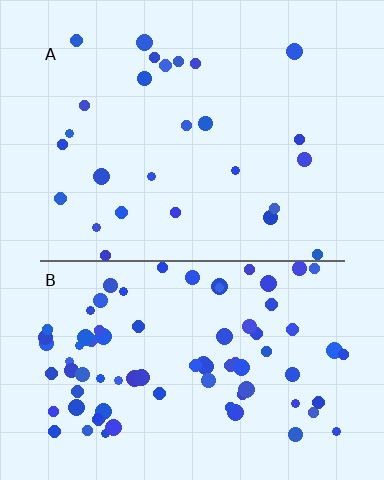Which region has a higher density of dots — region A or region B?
B (the bottom).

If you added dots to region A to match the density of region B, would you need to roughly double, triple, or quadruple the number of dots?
Approximately triple.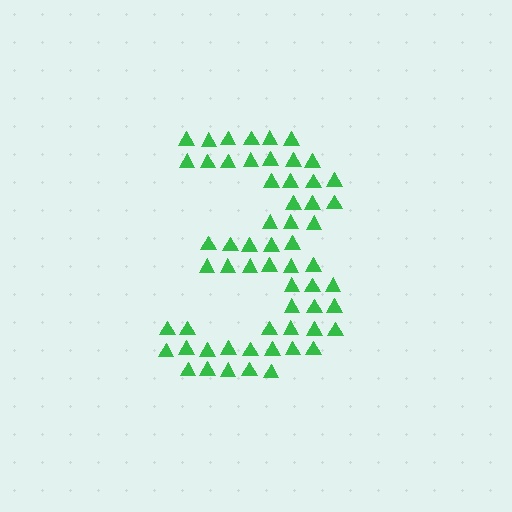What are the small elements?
The small elements are triangles.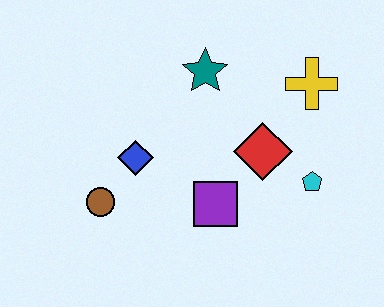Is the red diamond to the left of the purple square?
No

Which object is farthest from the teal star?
The brown circle is farthest from the teal star.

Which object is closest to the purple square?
The red diamond is closest to the purple square.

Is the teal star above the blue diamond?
Yes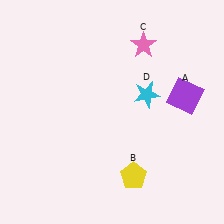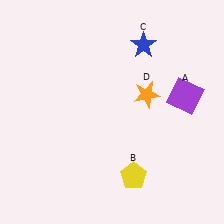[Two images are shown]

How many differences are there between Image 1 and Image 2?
There are 2 differences between the two images.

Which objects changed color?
C changed from pink to blue. D changed from cyan to orange.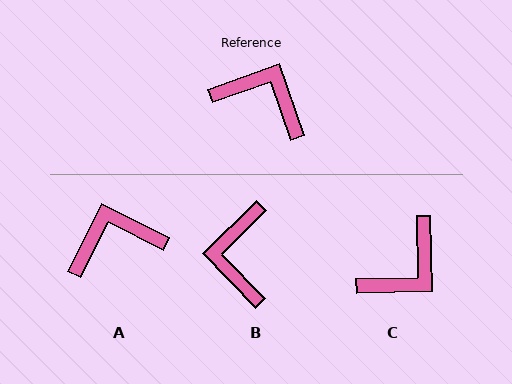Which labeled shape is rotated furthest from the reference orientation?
B, about 115 degrees away.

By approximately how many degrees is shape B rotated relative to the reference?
Approximately 115 degrees counter-clockwise.